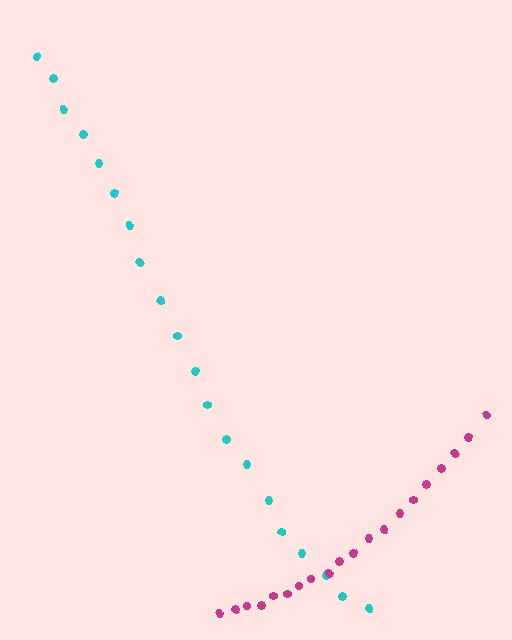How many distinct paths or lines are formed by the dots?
There are 2 distinct paths.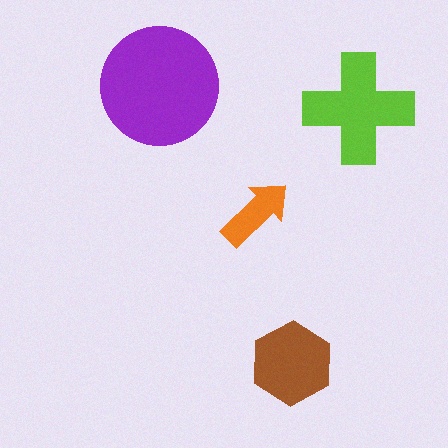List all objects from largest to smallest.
The purple circle, the lime cross, the brown hexagon, the orange arrow.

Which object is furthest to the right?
The lime cross is rightmost.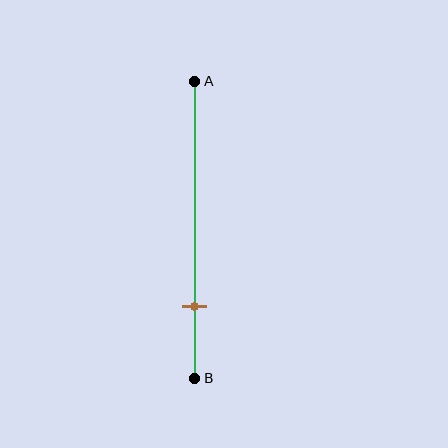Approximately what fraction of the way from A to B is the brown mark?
The brown mark is approximately 75% of the way from A to B.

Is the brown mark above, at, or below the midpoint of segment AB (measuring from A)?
The brown mark is below the midpoint of segment AB.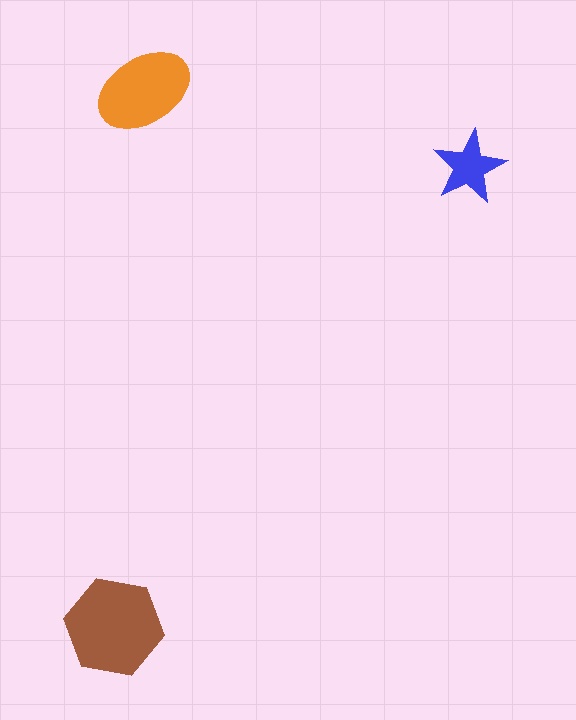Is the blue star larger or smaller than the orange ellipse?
Smaller.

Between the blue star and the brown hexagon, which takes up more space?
The brown hexagon.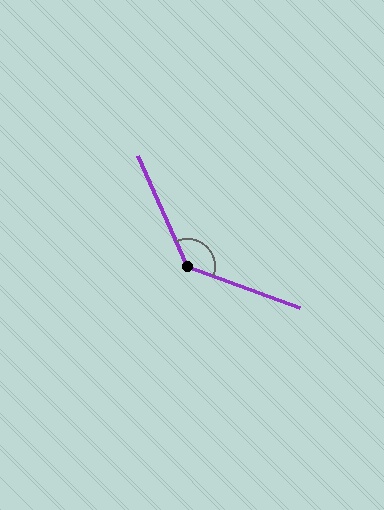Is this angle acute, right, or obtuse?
It is obtuse.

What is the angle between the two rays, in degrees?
Approximately 134 degrees.